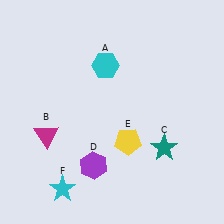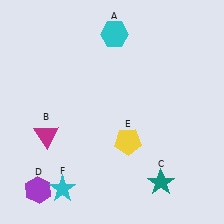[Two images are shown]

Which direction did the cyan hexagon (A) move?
The cyan hexagon (A) moved up.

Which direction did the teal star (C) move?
The teal star (C) moved down.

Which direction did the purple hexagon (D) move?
The purple hexagon (D) moved left.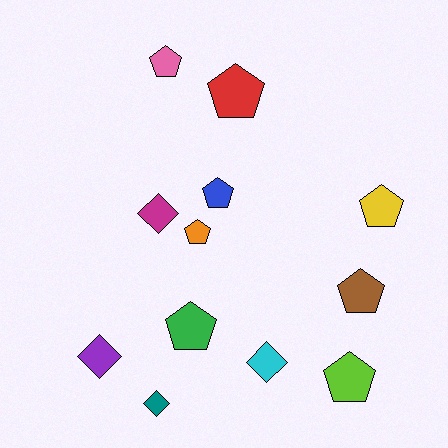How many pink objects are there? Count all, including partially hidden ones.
There is 1 pink object.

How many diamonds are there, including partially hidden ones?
There are 4 diamonds.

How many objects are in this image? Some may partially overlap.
There are 12 objects.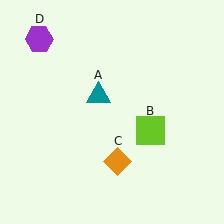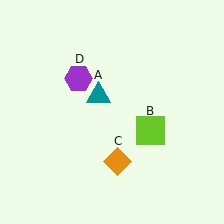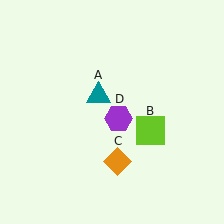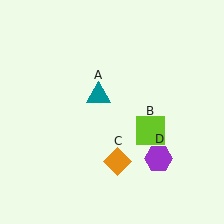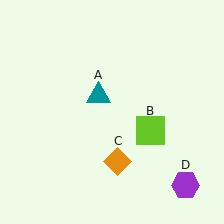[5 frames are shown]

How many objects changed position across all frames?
1 object changed position: purple hexagon (object D).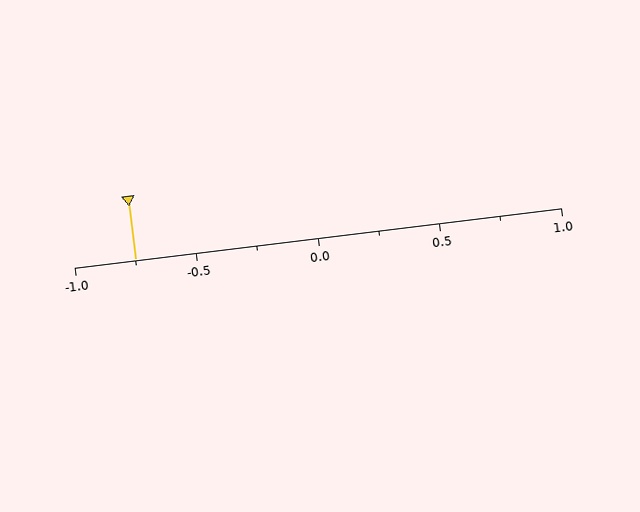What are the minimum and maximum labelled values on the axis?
The axis runs from -1.0 to 1.0.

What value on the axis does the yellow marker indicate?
The marker indicates approximately -0.75.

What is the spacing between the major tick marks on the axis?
The major ticks are spaced 0.5 apart.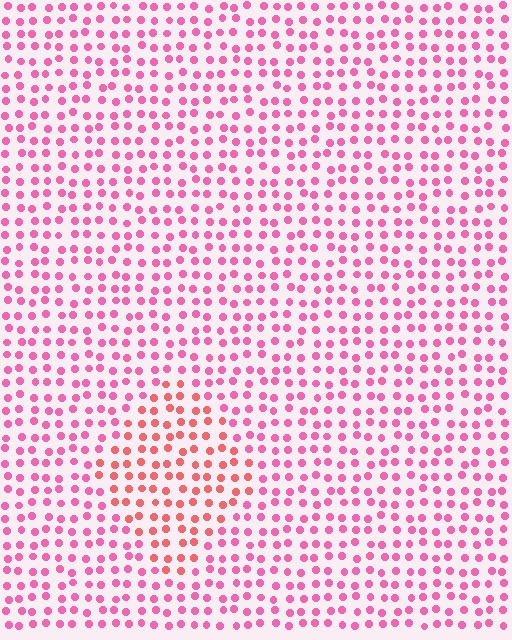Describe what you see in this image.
The image is filled with small pink elements in a uniform arrangement. A diamond-shaped region is visible where the elements are tinted to a slightly different hue, forming a subtle color boundary.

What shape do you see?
I see a diamond.